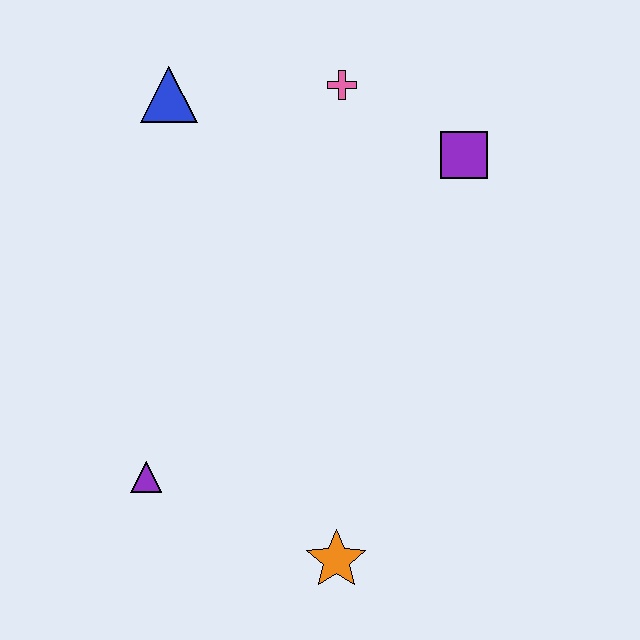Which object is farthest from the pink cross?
The orange star is farthest from the pink cross.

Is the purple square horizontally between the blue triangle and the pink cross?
No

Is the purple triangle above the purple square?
No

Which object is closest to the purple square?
The pink cross is closest to the purple square.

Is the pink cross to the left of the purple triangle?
No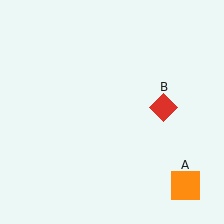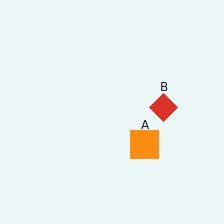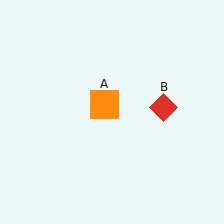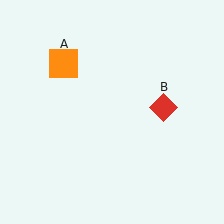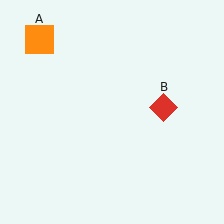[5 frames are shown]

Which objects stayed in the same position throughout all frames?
Red diamond (object B) remained stationary.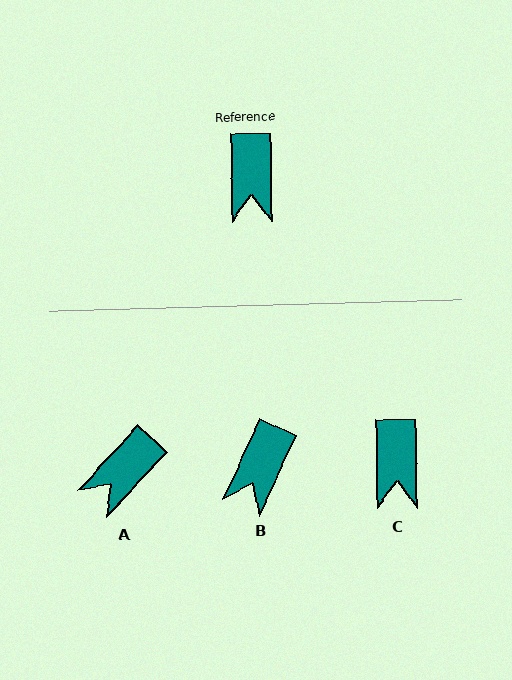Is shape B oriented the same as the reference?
No, it is off by about 25 degrees.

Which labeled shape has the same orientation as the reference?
C.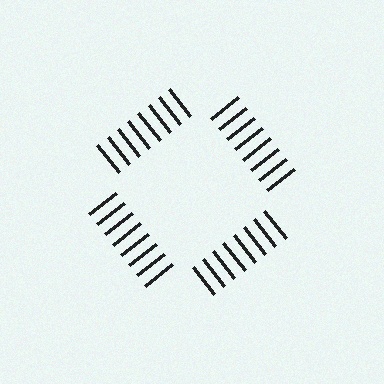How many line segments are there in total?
32 — 8 along each of the 4 edges.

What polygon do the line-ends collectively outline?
An illusory square — the line segments terminate on its edges but no continuous stroke is drawn.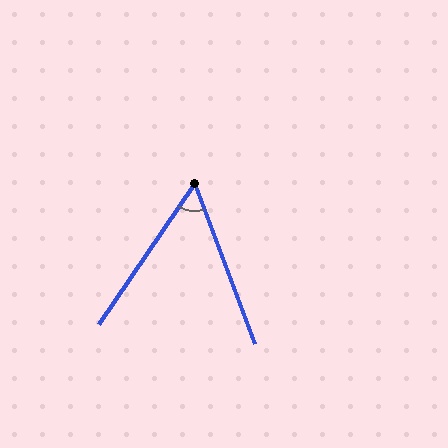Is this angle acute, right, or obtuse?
It is acute.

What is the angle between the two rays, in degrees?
Approximately 55 degrees.